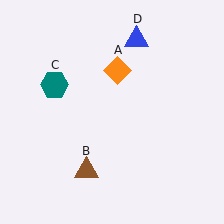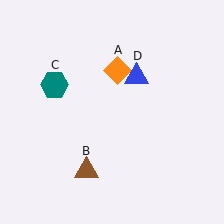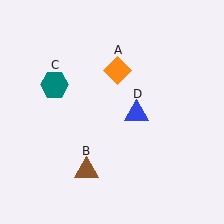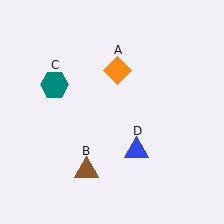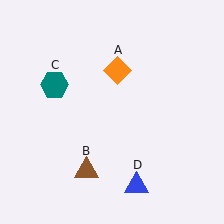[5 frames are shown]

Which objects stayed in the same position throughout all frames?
Orange diamond (object A) and brown triangle (object B) and teal hexagon (object C) remained stationary.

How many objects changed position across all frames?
1 object changed position: blue triangle (object D).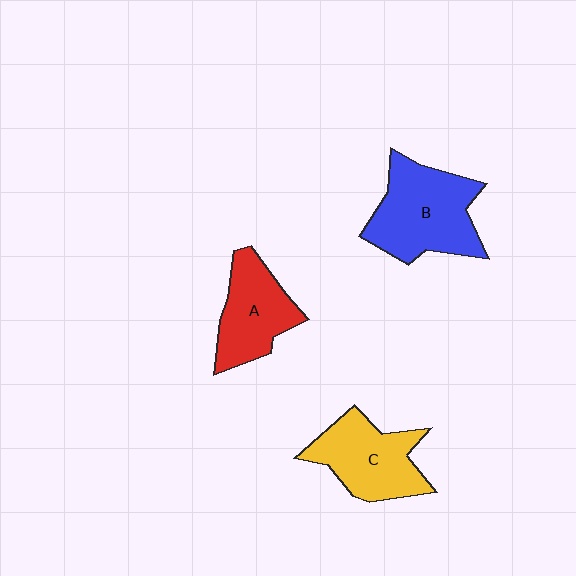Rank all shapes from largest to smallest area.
From largest to smallest: B (blue), C (yellow), A (red).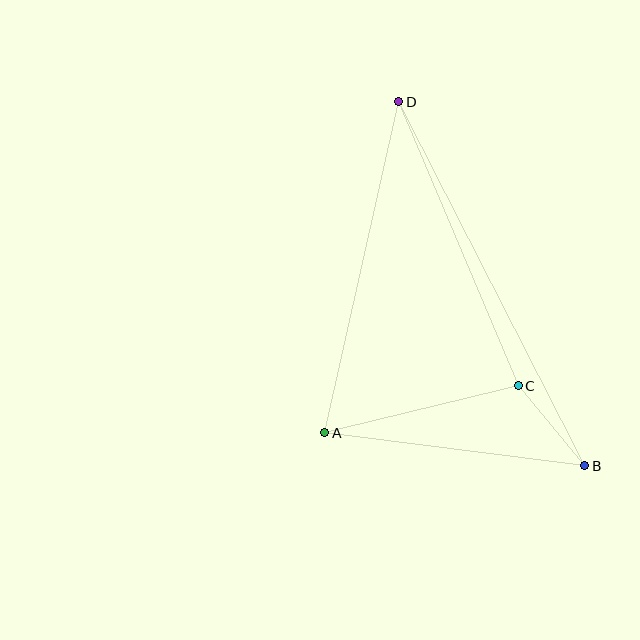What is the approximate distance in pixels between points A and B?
The distance between A and B is approximately 262 pixels.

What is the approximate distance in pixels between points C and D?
The distance between C and D is approximately 308 pixels.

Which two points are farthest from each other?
Points B and D are farthest from each other.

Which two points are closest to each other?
Points B and C are closest to each other.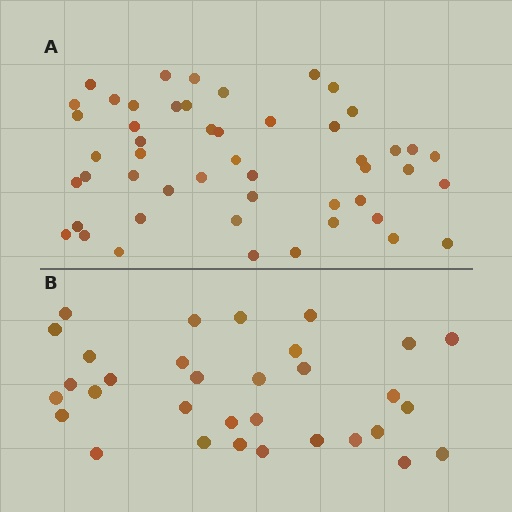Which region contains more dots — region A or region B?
Region A (the top region) has more dots.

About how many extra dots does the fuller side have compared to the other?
Region A has approximately 20 more dots than region B.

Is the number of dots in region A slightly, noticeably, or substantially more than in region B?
Region A has substantially more. The ratio is roughly 1.6 to 1.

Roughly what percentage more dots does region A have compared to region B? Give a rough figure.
About 55% more.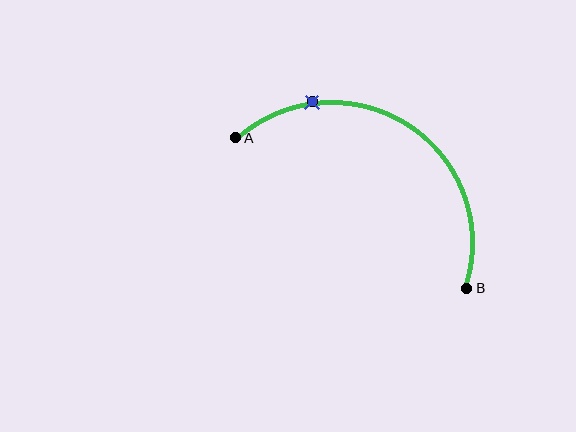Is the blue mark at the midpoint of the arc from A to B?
No. The blue mark lies on the arc but is closer to endpoint A. The arc midpoint would be at the point on the curve equidistant along the arc from both A and B.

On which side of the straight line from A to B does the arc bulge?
The arc bulges above the straight line connecting A and B.